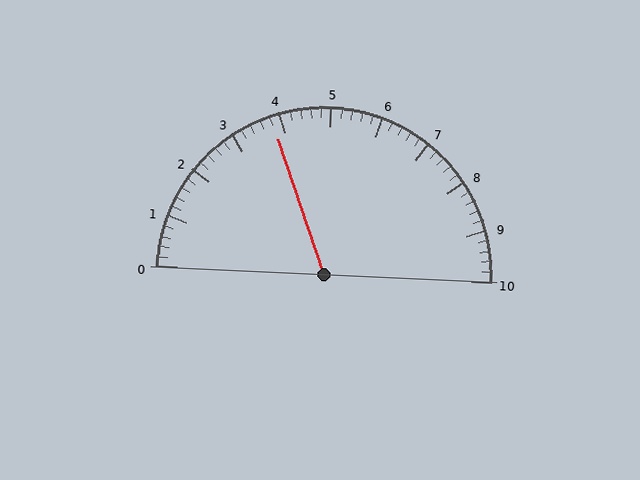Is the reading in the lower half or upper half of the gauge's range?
The reading is in the lower half of the range (0 to 10).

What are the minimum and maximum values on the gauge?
The gauge ranges from 0 to 10.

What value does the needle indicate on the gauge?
The needle indicates approximately 3.8.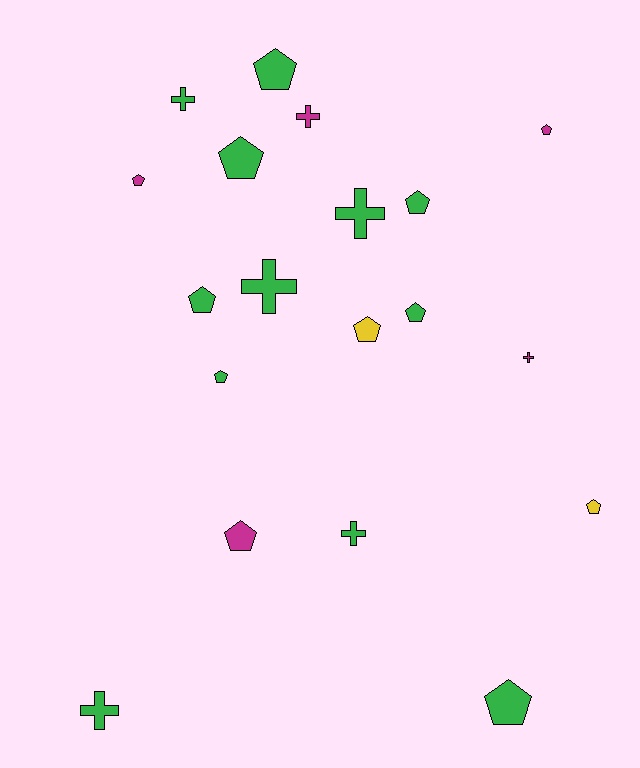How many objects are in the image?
There are 19 objects.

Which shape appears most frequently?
Pentagon, with 12 objects.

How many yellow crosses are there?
There are no yellow crosses.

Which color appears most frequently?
Green, with 12 objects.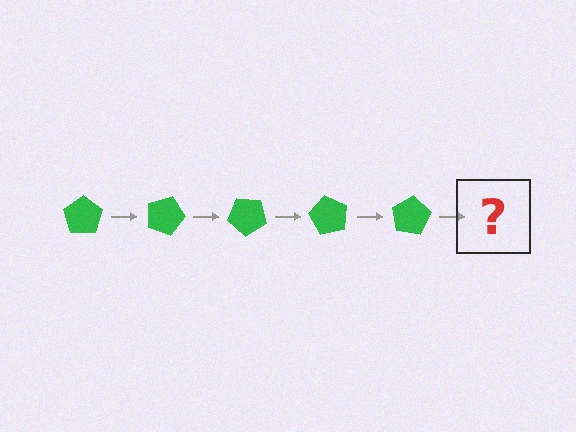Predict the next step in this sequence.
The next step is a green pentagon rotated 100 degrees.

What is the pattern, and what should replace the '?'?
The pattern is that the pentagon rotates 20 degrees each step. The '?' should be a green pentagon rotated 100 degrees.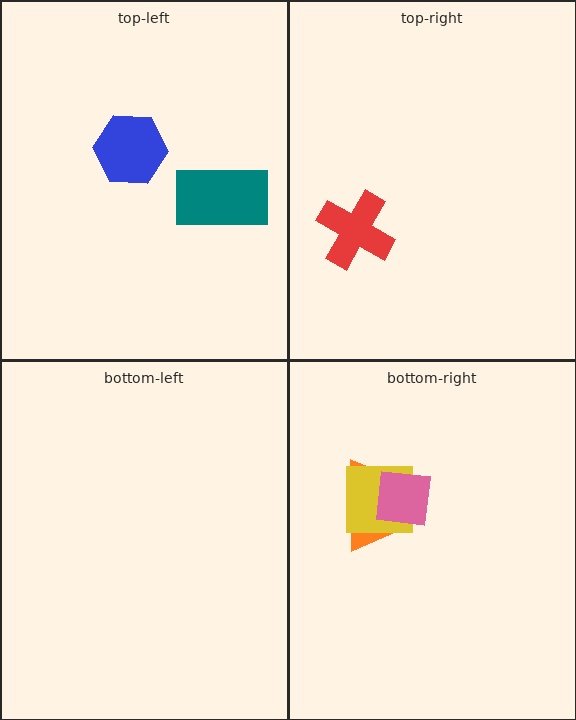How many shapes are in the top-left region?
2.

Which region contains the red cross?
The top-right region.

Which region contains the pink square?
The bottom-right region.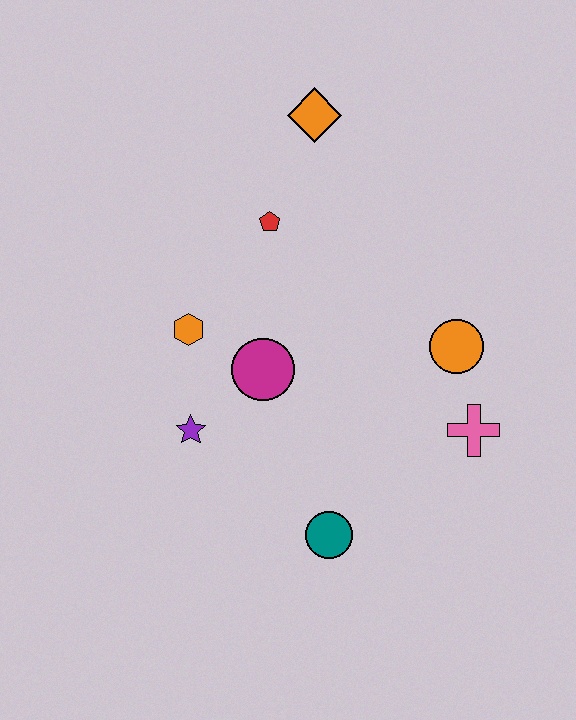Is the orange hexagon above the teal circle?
Yes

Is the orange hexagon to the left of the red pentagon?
Yes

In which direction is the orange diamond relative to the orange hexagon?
The orange diamond is above the orange hexagon.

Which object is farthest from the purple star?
The orange diamond is farthest from the purple star.